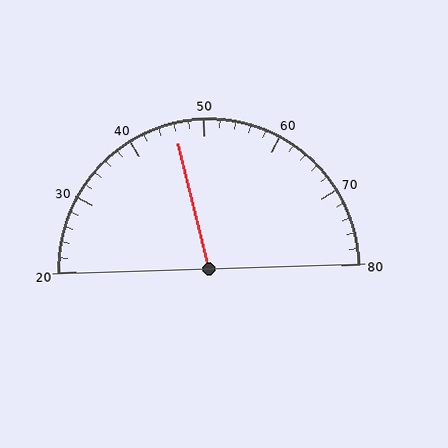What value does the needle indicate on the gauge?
The needle indicates approximately 46.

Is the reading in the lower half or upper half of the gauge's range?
The reading is in the lower half of the range (20 to 80).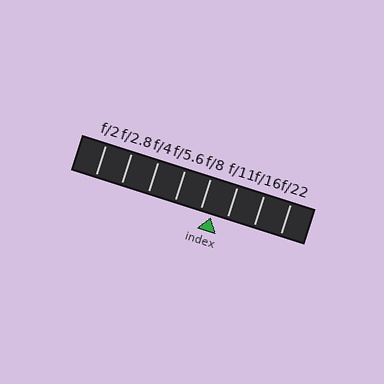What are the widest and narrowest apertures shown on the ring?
The widest aperture shown is f/2 and the narrowest is f/22.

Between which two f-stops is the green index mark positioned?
The index mark is between f/8 and f/11.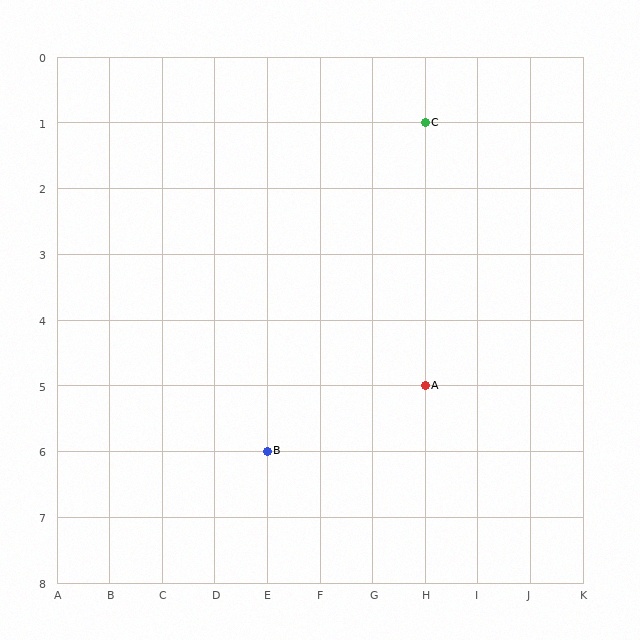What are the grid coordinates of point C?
Point C is at grid coordinates (H, 1).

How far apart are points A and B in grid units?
Points A and B are 3 columns and 1 row apart (about 3.2 grid units diagonally).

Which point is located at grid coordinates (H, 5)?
Point A is at (H, 5).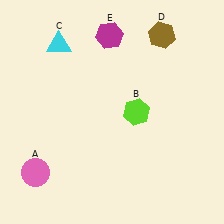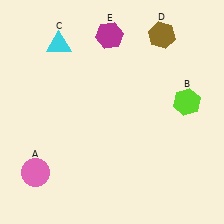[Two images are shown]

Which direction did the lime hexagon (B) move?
The lime hexagon (B) moved right.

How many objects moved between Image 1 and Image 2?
1 object moved between the two images.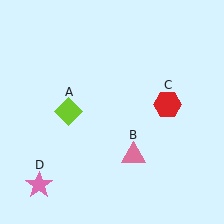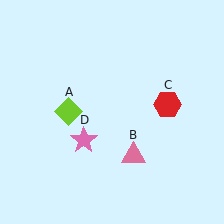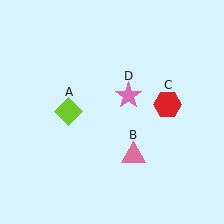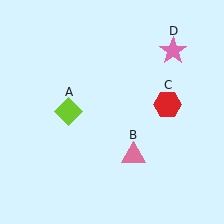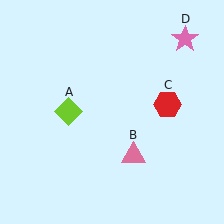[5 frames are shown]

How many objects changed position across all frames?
1 object changed position: pink star (object D).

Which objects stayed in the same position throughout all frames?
Lime diamond (object A) and pink triangle (object B) and red hexagon (object C) remained stationary.